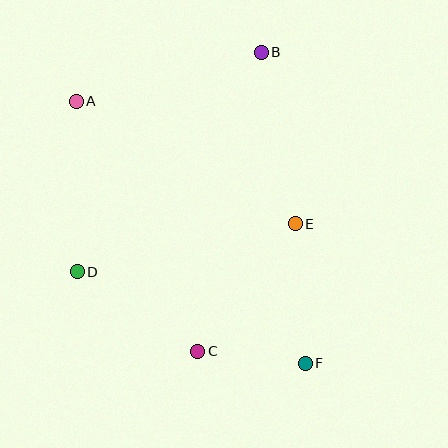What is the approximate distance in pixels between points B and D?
The distance between B and D is approximately 286 pixels.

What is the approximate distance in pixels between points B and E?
The distance between B and E is approximately 175 pixels.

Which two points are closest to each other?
Points C and F are closest to each other.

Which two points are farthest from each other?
Points A and F are farthest from each other.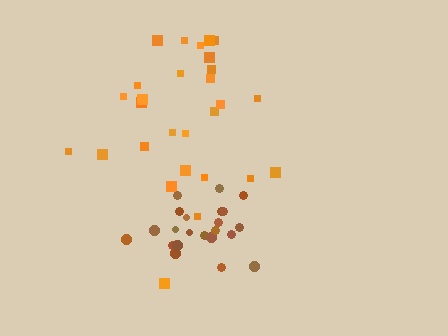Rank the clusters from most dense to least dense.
brown, orange.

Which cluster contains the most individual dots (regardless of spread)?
Orange (28).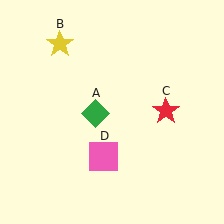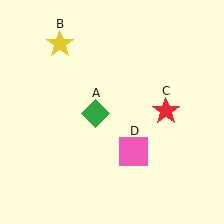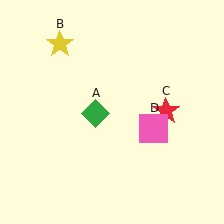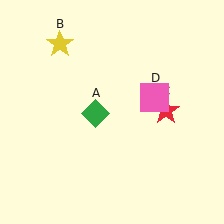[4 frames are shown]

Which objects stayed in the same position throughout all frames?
Green diamond (object A) and yellow star (object B) and red star (object C) remained stationary.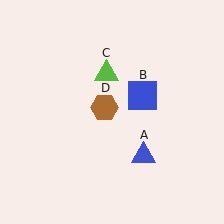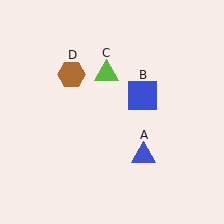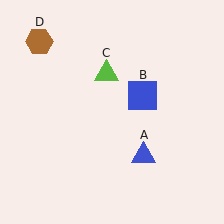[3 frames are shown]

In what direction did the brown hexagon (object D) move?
The brown hexagon (object D) moved up and to the left.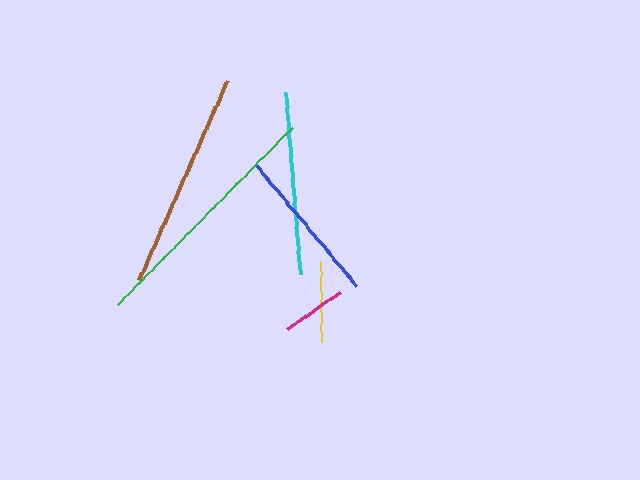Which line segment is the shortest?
The magenta line is the shortest at approximately 64 pixels.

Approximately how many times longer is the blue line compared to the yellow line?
The blue line is approximately 1.9 times the length of the yellow line.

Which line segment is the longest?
The green line is the longest at approximately 248 pixels.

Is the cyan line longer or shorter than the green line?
The green line is longer than the cyan line.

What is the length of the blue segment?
The blue segment is approximately 156 pixels long.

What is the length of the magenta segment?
The magenta segment is approximately 64 pixels long.